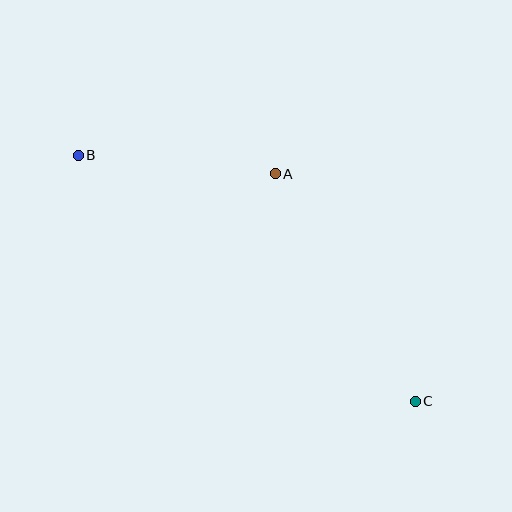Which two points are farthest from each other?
Points B and C are farthest from each other.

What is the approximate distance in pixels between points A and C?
The distance between A and C is approximately 267 pixels.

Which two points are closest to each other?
Points A and B are closest to each other.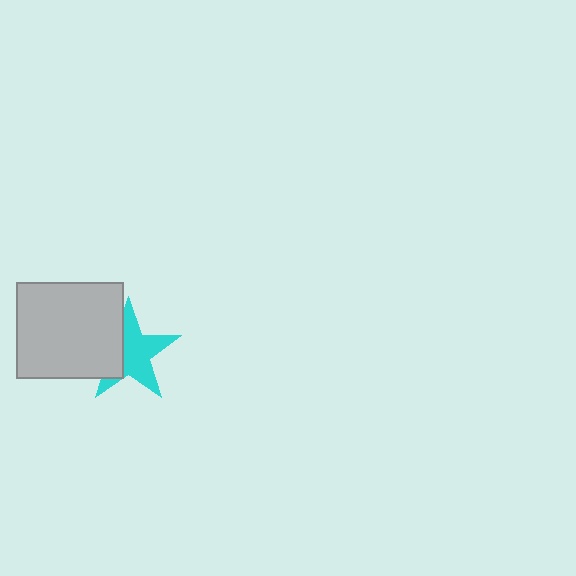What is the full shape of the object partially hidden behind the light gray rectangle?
The partially hidden object is a cyan star.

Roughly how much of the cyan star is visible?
Most of it is visible (roughly 65%).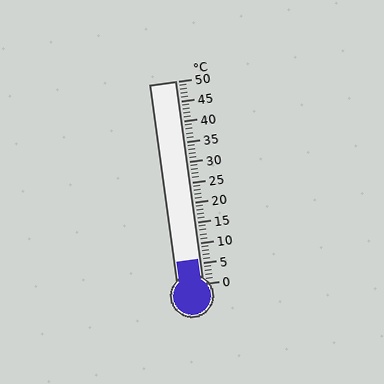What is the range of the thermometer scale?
The thermometer scale ranges from 0°C to 50°C.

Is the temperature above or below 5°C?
The temperature is above 5°C.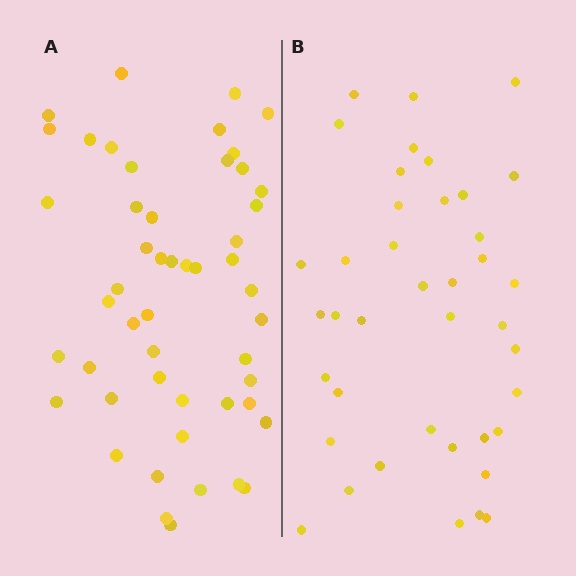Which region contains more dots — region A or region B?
Region A (the left region) has more dots.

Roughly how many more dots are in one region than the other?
Region A has roughly 10 or so more dots than region B.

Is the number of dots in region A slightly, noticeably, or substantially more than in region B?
Region A has noticeably more, but not dramatically so. The ratio is roughly 1.2 to 1.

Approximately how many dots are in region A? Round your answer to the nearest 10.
About 50 dots.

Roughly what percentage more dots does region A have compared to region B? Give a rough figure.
About 25% more.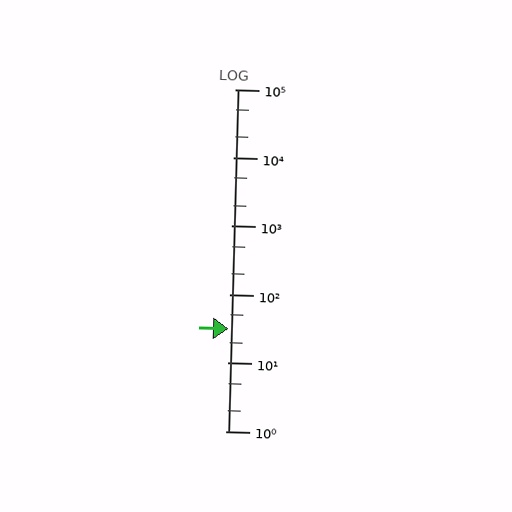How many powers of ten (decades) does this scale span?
The scale spans 5 decades, from 1 to 100000.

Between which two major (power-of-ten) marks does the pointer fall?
The pointer is between 10 and 100.